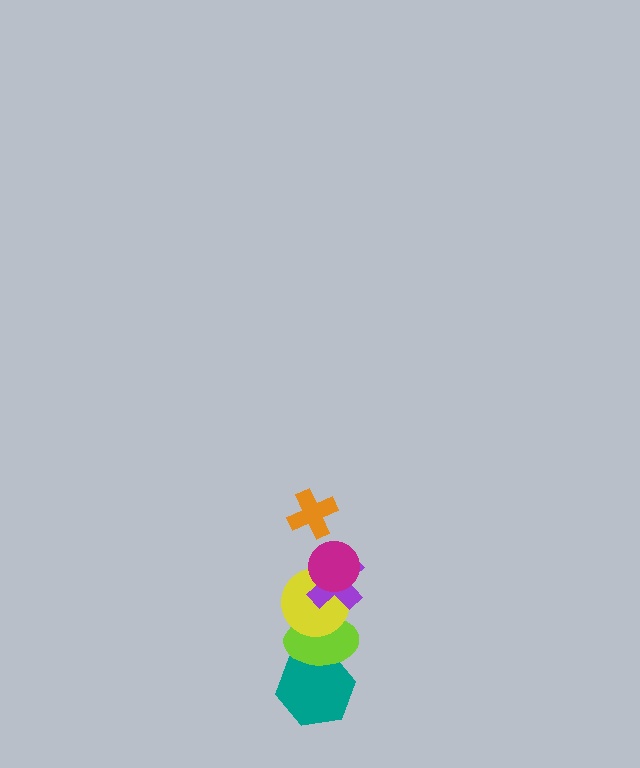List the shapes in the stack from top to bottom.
From top to bottom: the orange cross, the magenta circle, the purple cross, the yellow circle, the lime ellipse, the teal hexagon.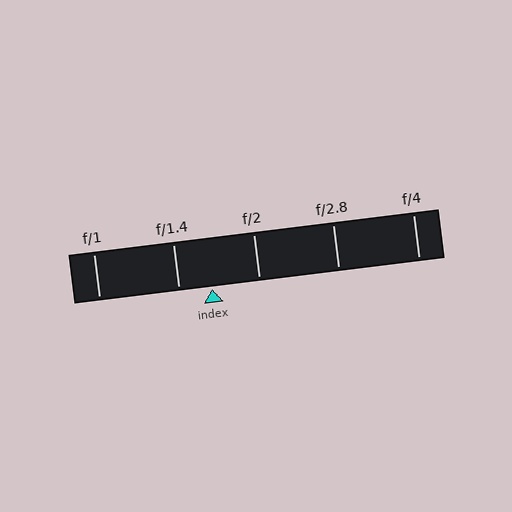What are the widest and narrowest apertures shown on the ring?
The widest aperture shown is f/1 and the narrowest is f/4.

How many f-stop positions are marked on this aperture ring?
There are 5 f-stop positions marked.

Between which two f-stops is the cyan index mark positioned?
The index mark is between f/1.4 and f/2.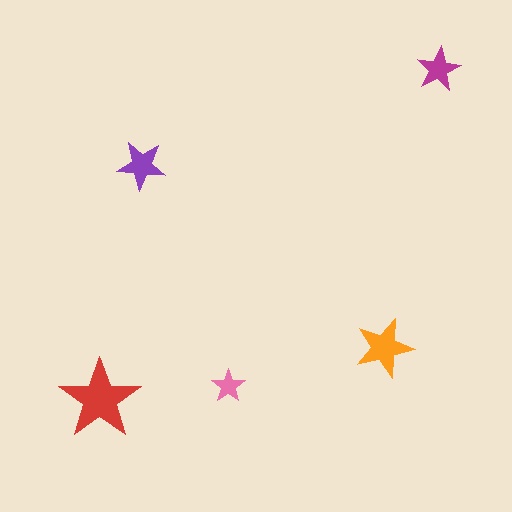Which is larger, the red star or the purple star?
The red one.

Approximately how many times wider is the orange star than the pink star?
About 1.5 times wider.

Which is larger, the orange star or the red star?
The red one.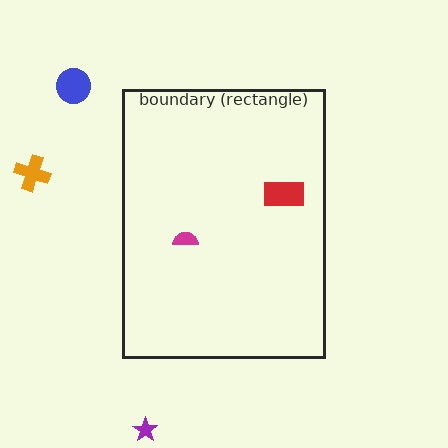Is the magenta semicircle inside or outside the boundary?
Inside.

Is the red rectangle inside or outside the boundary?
Inside.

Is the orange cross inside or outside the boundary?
Outside.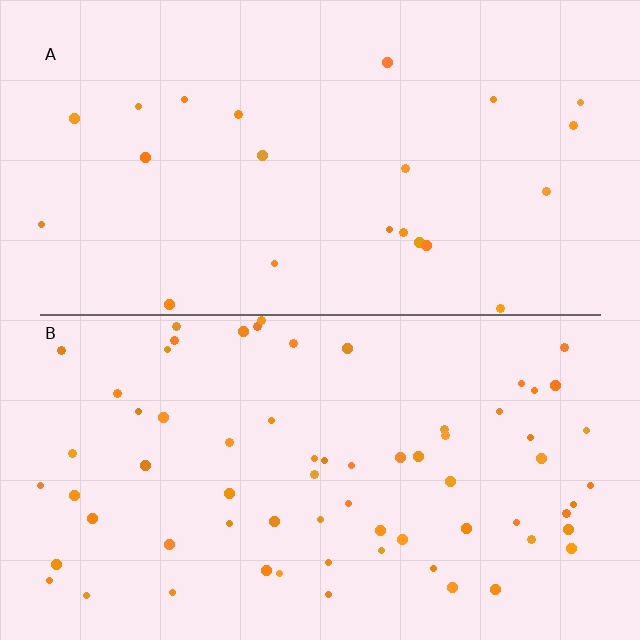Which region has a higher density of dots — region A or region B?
B (the bottom).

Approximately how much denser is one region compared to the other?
Approximately 3.1× — region B over region A.